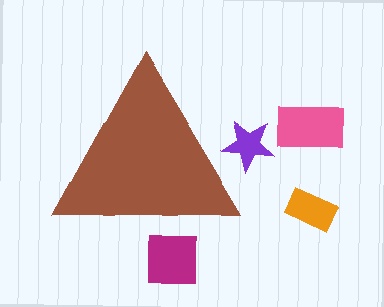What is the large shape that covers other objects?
A brown triangle.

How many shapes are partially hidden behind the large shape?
2 shapes are partially hidden.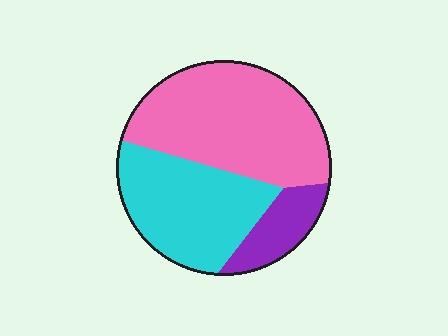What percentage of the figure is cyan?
Cyan takes up about three eighths (3/8) of the figure.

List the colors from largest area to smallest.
From largest to smallest: pink, cyan, purple.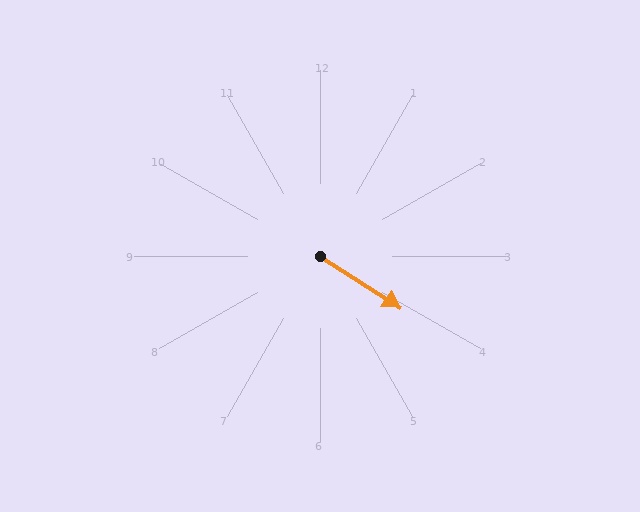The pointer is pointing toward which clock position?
Roughly 4 o'clock.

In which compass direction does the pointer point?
Southeast.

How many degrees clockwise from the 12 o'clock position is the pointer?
Approximately 123 degrees.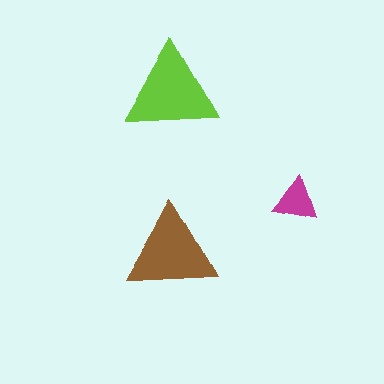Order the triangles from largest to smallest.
the lime one, the brown one, the magenta one.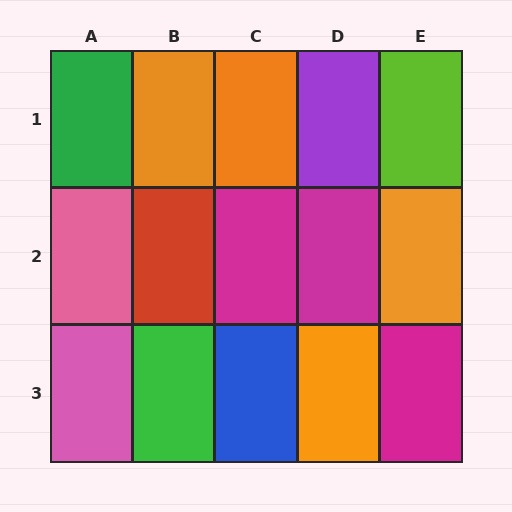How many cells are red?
1 cell is red.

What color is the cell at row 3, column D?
Orange.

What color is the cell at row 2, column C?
Magenta.